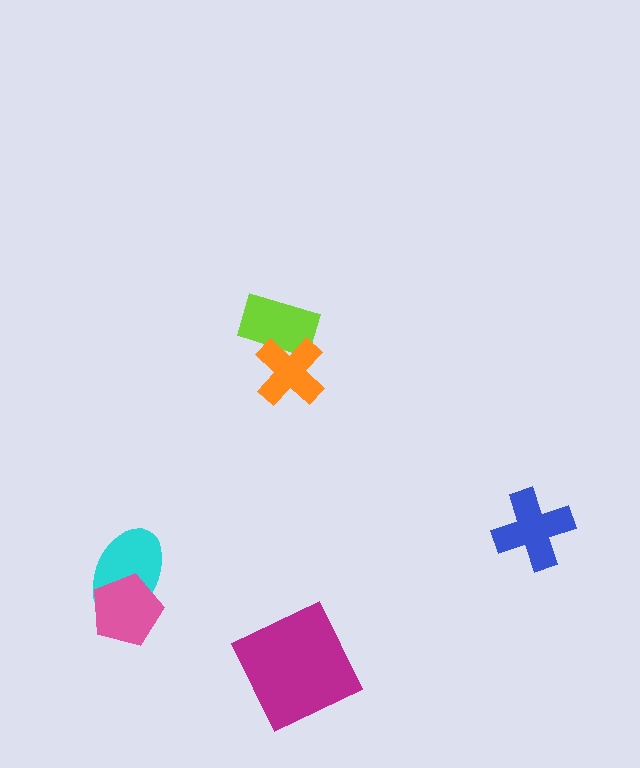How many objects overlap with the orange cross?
1 object overlaps with the orange cross.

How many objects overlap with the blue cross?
0 objects overlap with the blue cross.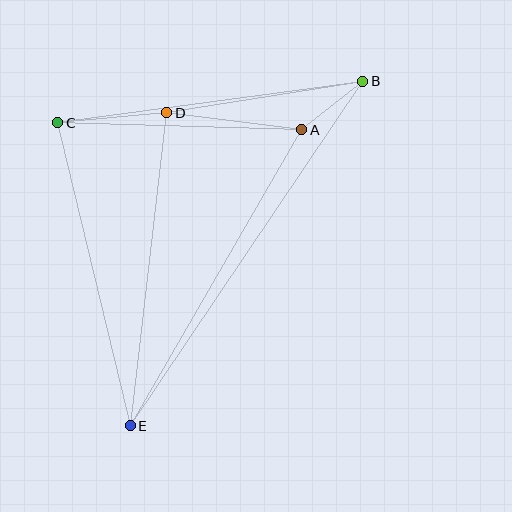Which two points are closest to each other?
Points A and B are closest to each other.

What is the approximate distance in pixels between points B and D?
The distance between B and D is approximately 198 pixels.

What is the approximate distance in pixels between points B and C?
The distance between B and C is approximately 308 pixels.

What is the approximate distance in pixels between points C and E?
The distance between C and E is approximately 311 pixels.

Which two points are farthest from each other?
Points B and E are farthest from each other.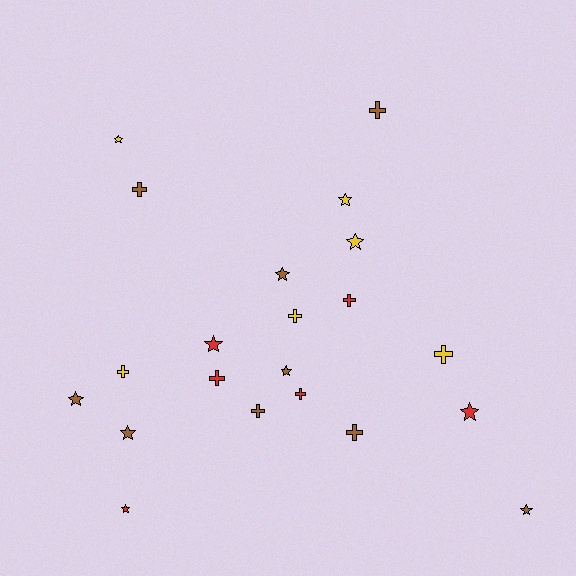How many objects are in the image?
There are 21 objects.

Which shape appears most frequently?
Star, with 11 objects.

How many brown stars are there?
There are 5 brown stars.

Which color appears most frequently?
Brown, with 9 objects.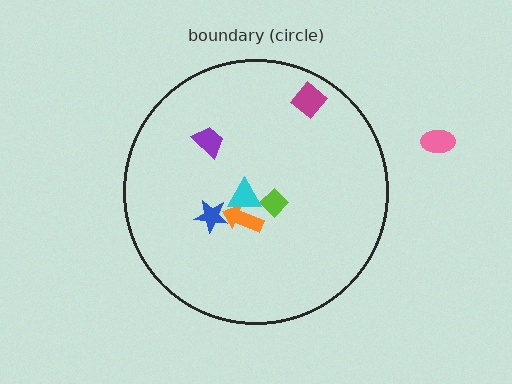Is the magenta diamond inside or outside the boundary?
Inside.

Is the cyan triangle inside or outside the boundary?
Inside.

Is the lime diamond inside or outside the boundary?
Inside.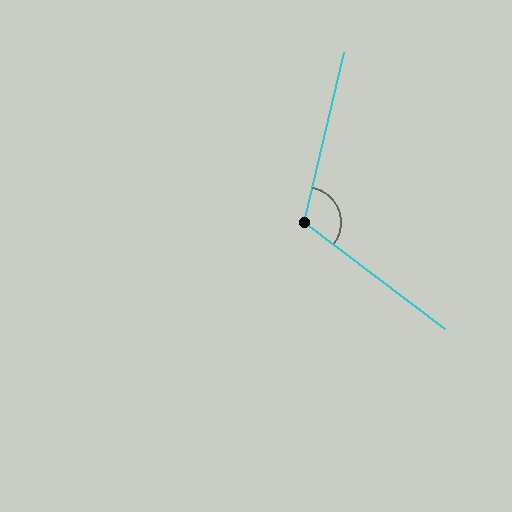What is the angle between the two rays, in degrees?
Approximately 114 degrees.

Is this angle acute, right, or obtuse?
It is obtuse.